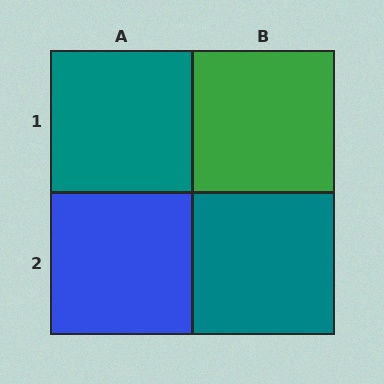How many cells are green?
1 cell is green.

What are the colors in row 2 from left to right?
Blue, teal.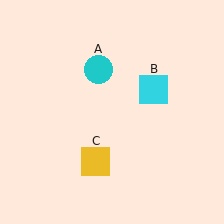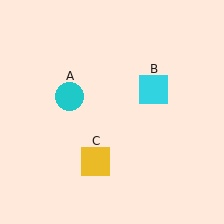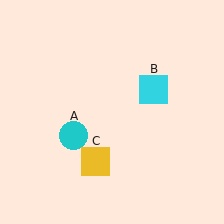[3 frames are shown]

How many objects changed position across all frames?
1 object changed position: cyan circle (object A).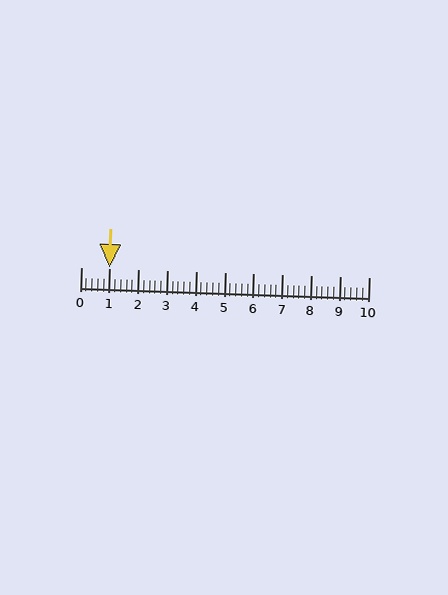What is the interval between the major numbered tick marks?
The major tick marks are spaced 1 units apart.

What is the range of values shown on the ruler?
The ruler shows values from 0 to 10.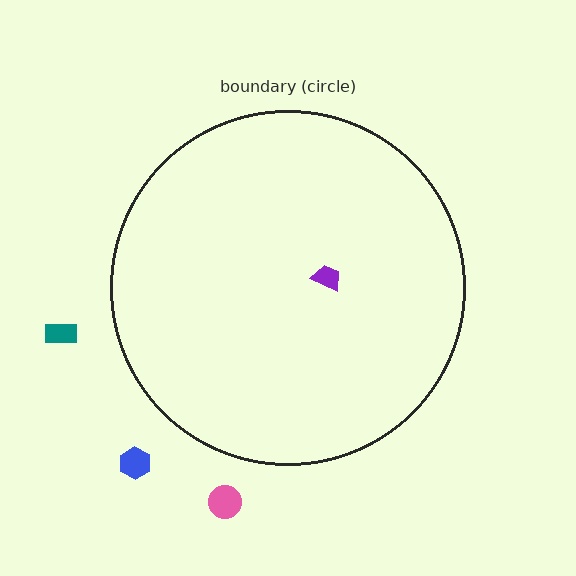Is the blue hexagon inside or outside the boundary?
Outside.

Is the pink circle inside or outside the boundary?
Outside.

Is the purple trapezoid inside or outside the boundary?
Inside.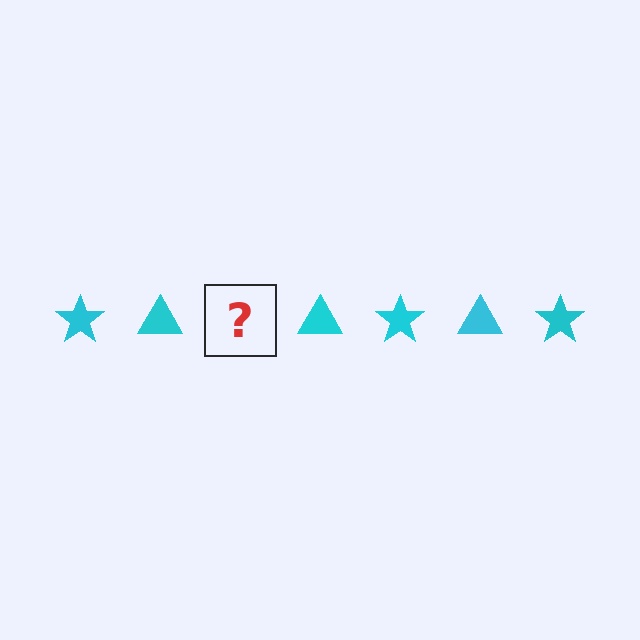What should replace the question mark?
The question mark should be replaced with a cyan star.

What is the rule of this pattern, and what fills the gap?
The rule is that the pattern cycles through star, triangle shapes in cyan. The gap should be filled with a cyan star.